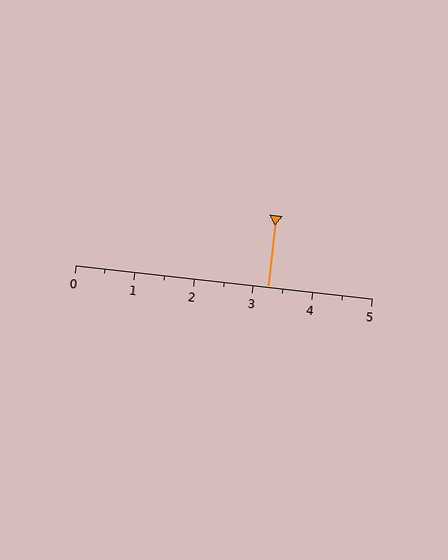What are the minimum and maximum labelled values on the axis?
The axis runs from 0 to 5.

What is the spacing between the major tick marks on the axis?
The major ticks are spaced 1 apart.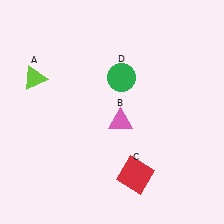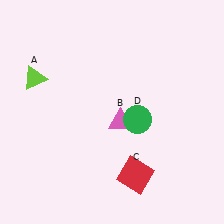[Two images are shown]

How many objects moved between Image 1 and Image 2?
1 object moved between the two images.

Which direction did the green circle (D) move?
The green circle (D) moved down.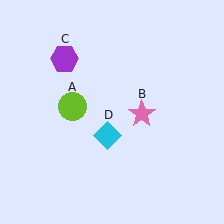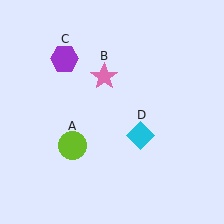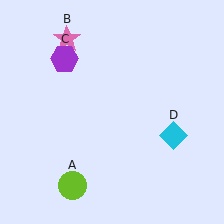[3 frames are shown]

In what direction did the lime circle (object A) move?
The lime circle (object A) moved down.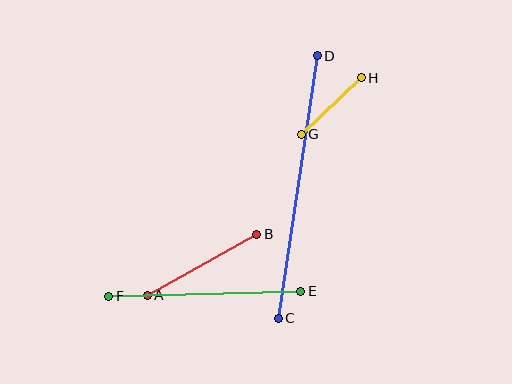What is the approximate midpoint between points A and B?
The midpoint is at approximately (202, 265) pixels.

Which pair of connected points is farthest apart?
Points C and D are farthest apart.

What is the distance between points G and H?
The distance is approximately 82 pixels.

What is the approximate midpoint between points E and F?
The midpoint is at approximately (205, 294) pixels.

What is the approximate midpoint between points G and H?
The midpoint is at approximately (331, 106) pixels.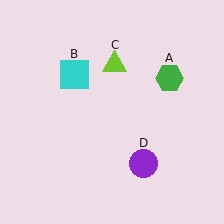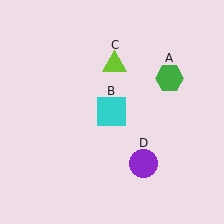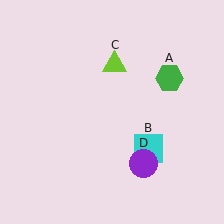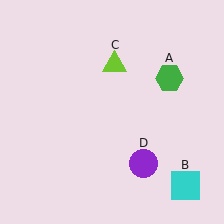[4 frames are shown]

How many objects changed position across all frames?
1 object changed position: cyan square (object B).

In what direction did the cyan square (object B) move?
The cyan square (object B) moved down and to the right.